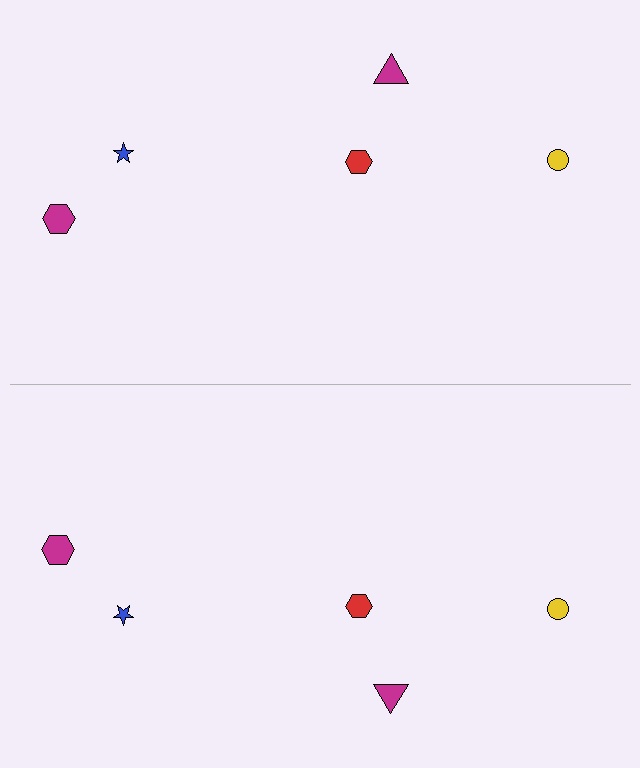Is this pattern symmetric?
Yes, this pattern has bilateral (reflection) symmetry.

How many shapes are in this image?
There are 10 shapes in this image.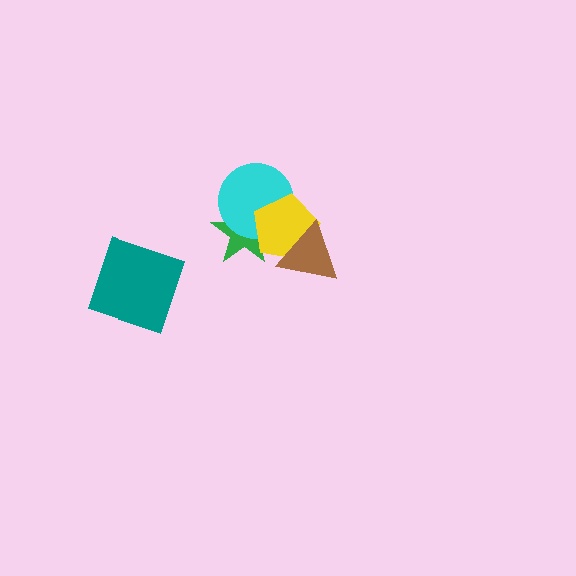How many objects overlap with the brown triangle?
1 object overlaps with the brown triangle.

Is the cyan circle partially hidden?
Yes, it is partially covered by another shape.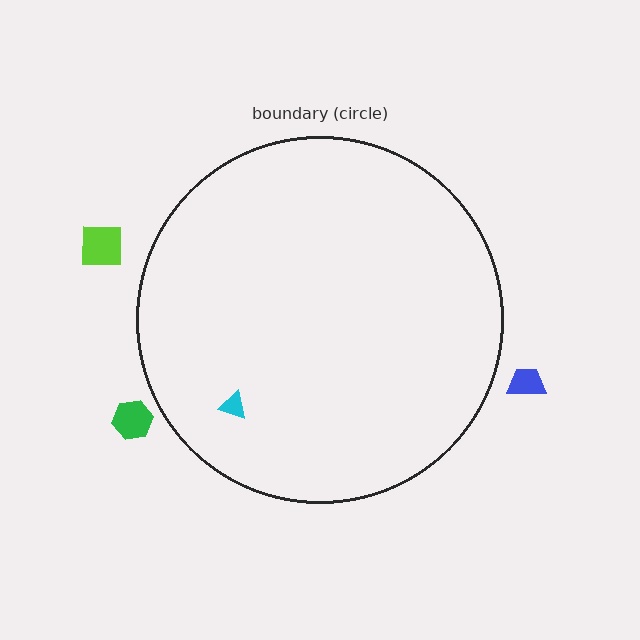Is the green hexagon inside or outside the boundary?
Outside.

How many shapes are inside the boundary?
1 inside, 3 outside.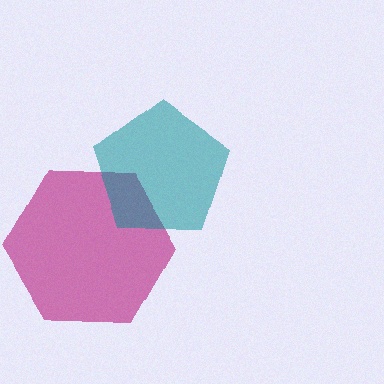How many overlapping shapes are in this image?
There are 2 overlapping shapes in the image.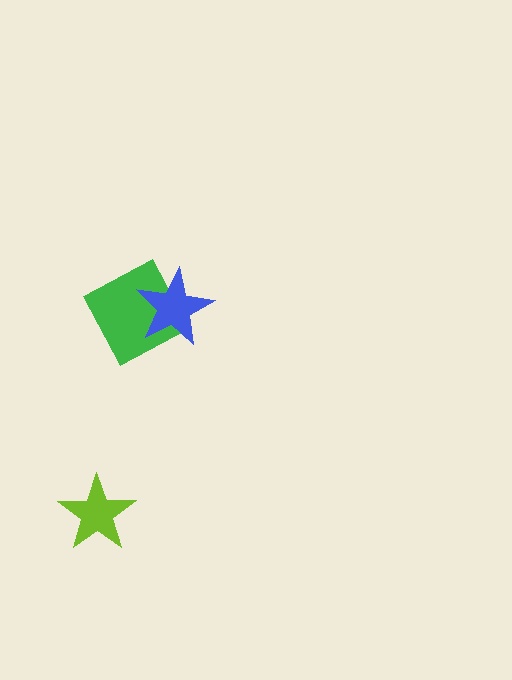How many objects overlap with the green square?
1 object overlaps with the green square.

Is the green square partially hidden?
Yes, it is partially covered by another shape.